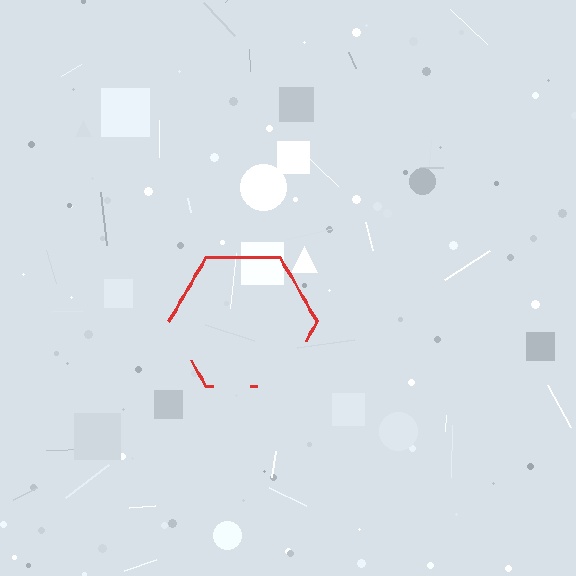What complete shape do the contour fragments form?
The contour fragments form a hexagon.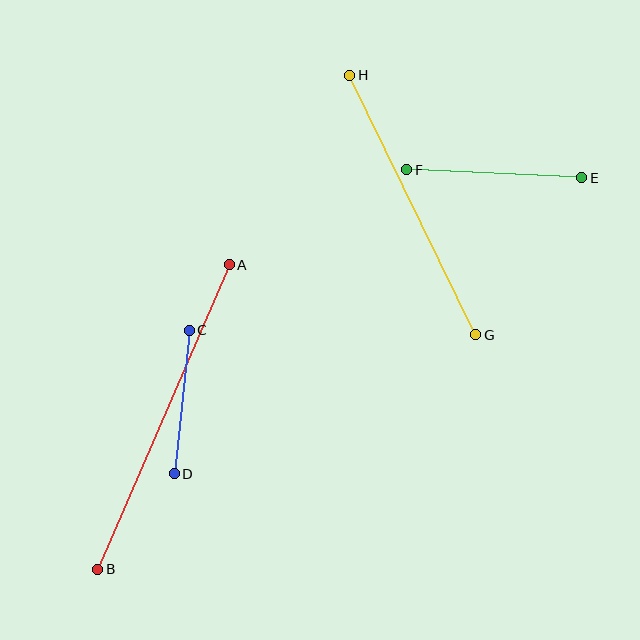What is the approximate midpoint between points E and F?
The midpoint is at approximately (494, 174) pixels.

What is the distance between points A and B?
The distance is approximately 331 pixels.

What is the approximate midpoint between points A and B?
The midpoint is at approximately (163, 417) pixels.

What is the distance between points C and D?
The distance is approximately 144 pixels.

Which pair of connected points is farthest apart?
Points A and B are farthest apart.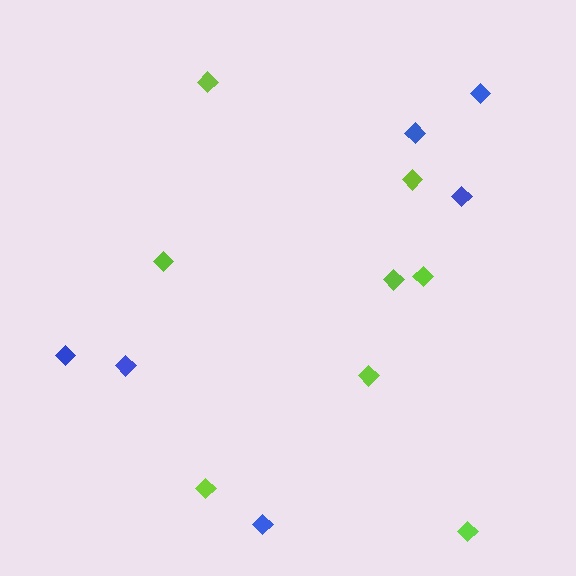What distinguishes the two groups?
There are 2 groups: one group of blue diamonds (6) and one group of lime diamonds (8).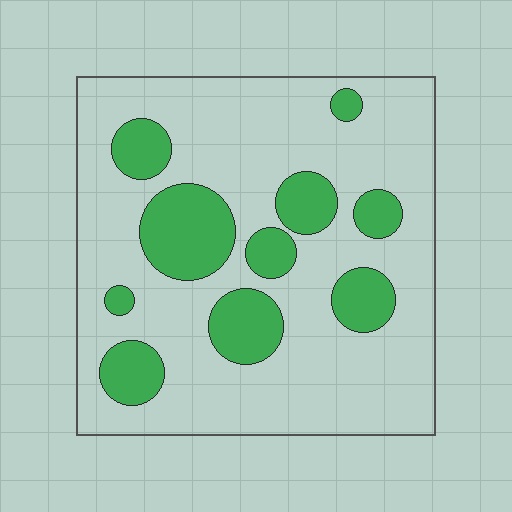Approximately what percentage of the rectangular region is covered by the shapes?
Approximately 25%.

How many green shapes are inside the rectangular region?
10.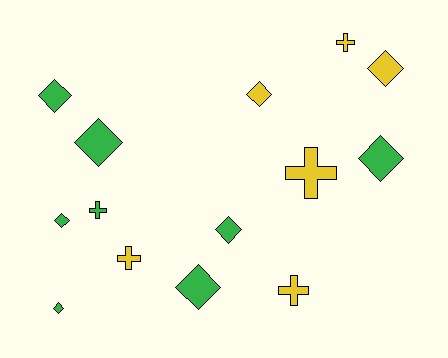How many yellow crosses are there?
There are 4 yellow crosses.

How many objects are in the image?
There are 14 objects.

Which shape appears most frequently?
Diamond, with 9 objects.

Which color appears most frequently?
Green, with 8 objects.